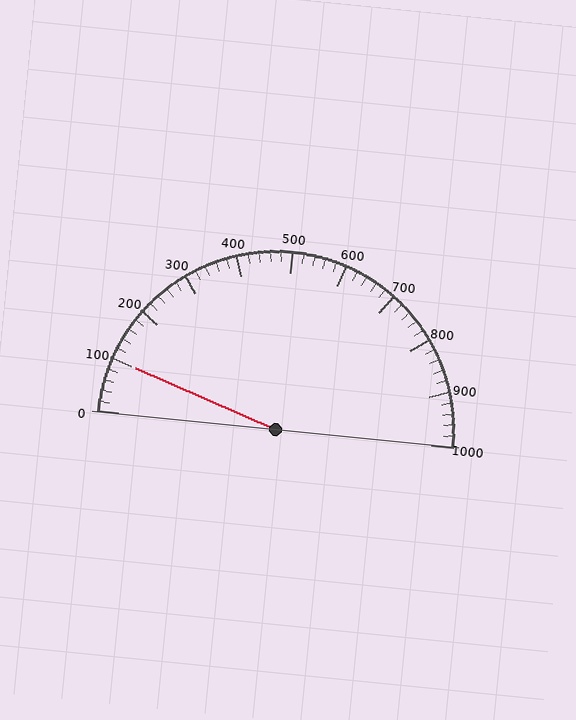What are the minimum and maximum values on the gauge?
The gauge ranges from 0 to 1000.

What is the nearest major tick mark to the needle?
The nearest major tick mark is 100.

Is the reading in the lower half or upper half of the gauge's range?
The reading is in the lower half of the range (0 to 1000).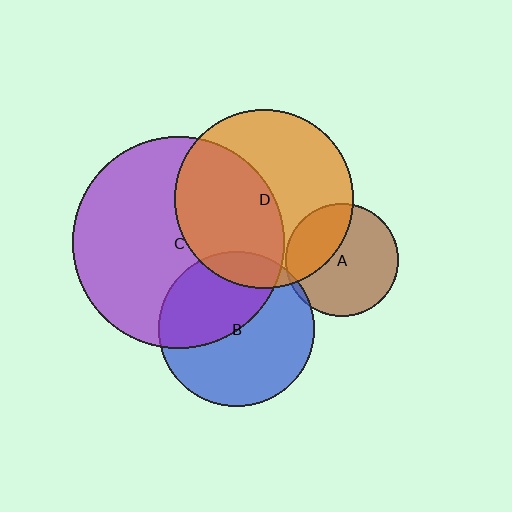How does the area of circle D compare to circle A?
Approximately 2.5 times.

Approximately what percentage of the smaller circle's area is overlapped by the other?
Approximately 45%.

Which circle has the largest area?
Circle C (purple).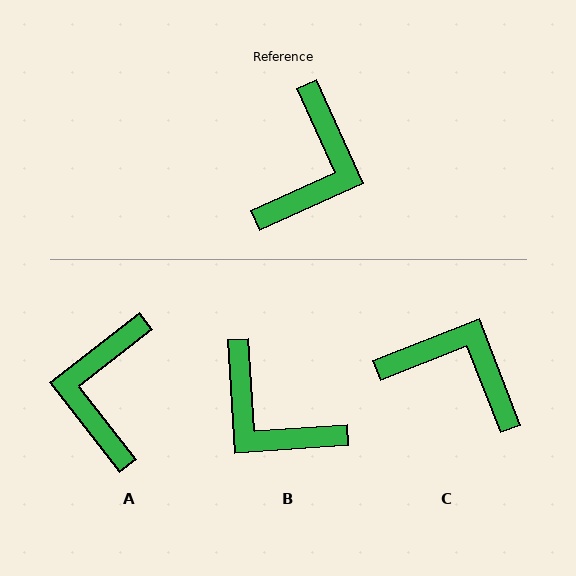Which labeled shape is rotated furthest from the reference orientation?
A, about 167 degrees away.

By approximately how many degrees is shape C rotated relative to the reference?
Approximately 87 degrees counter-clockwise.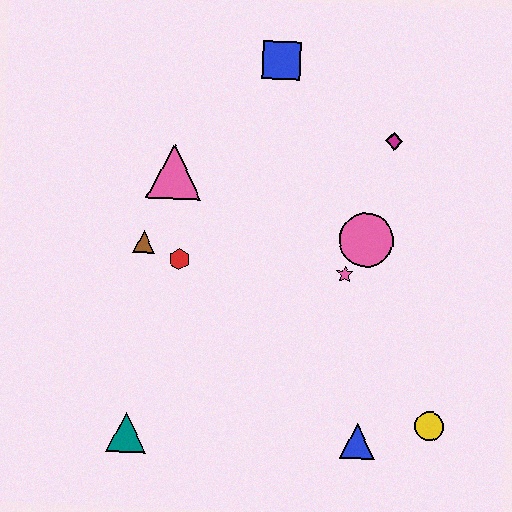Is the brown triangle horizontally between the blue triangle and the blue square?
No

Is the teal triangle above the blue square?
No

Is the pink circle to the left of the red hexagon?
No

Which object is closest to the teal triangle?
The red hexagon is closest to the teal triangle.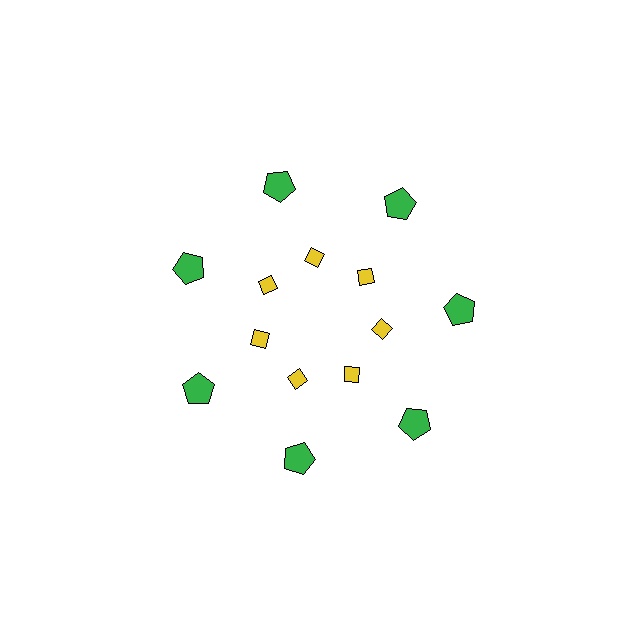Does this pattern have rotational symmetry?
Yes, this pattern has 7-fold rotational symmetry. It looks the same after rotating 51 degrees around the center.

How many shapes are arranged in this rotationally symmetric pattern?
There are 14 shapes, arranged in 7 groups of 2.